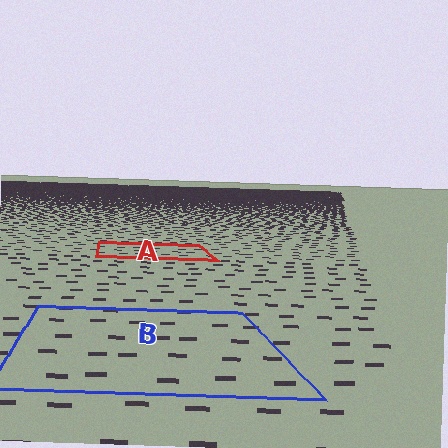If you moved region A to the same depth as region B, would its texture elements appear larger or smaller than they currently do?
They would appear larger. At a closer depth, the same texture elements are projected at a bigger on-screen size.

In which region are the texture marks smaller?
The texture marks are smaller in region A, because it is farther away.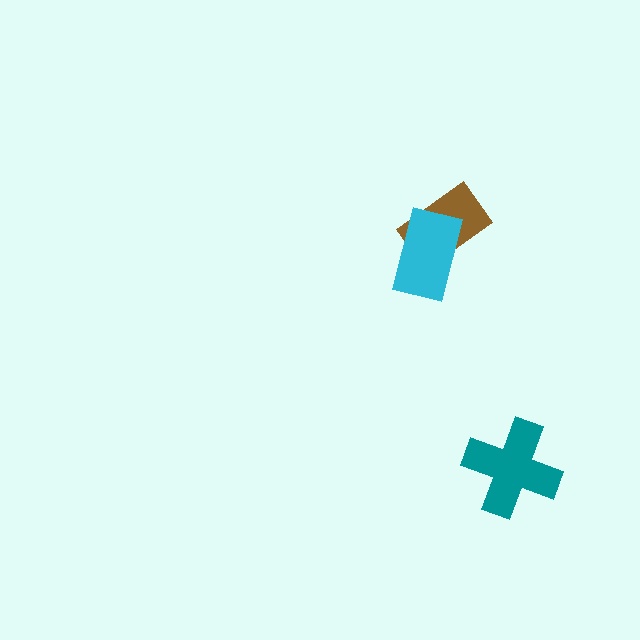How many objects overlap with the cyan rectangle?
1 object overlaps with the cyan rectangle.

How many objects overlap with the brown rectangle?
1 object overlaps with the brown rectangle.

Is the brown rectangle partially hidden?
Yes, it is partially covered by another shape.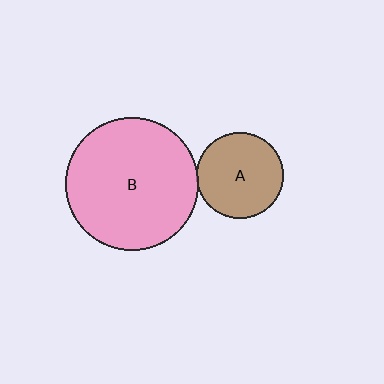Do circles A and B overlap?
Yes.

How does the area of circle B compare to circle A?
Approximately 2.3 times.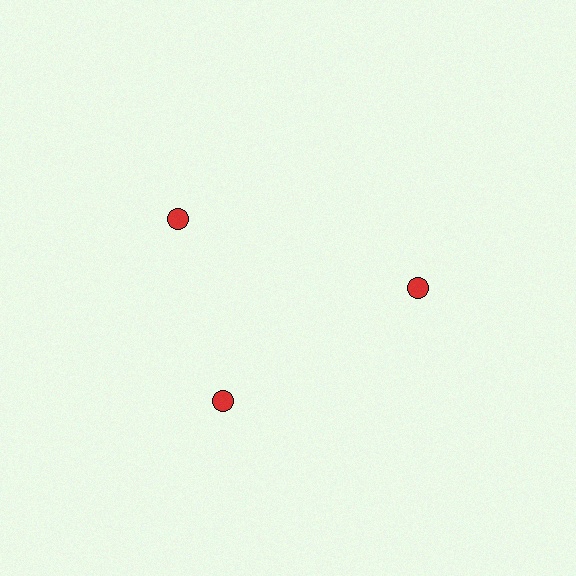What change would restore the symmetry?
The symmetry would be restored by rotating it back into even spacing with its neighbors so that all 3 circles sit at equal angles and equal distance from the center.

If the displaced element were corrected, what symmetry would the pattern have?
It would have 3-fold rotational symmetry — the pattern would map onto itself every 120 degrees.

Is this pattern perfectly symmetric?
No. The 3 red circles are arranged in a ring, but one element near the 11 o'clock position is rotated out of alignment along the ring, breaking the 3-fold rotational symmetry.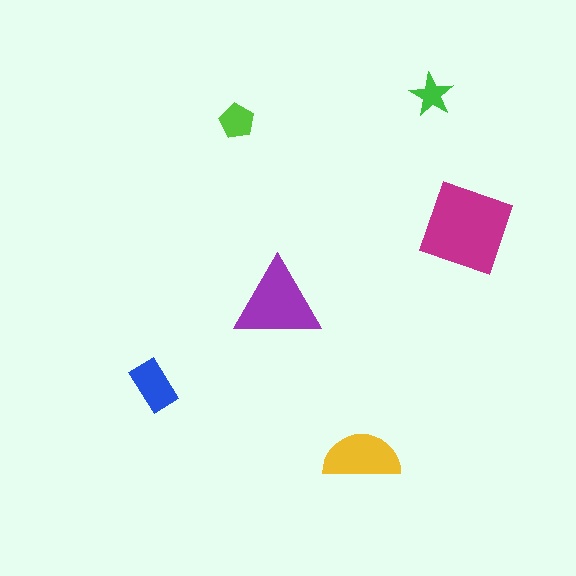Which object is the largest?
The magenta diamond.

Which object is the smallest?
The green star.